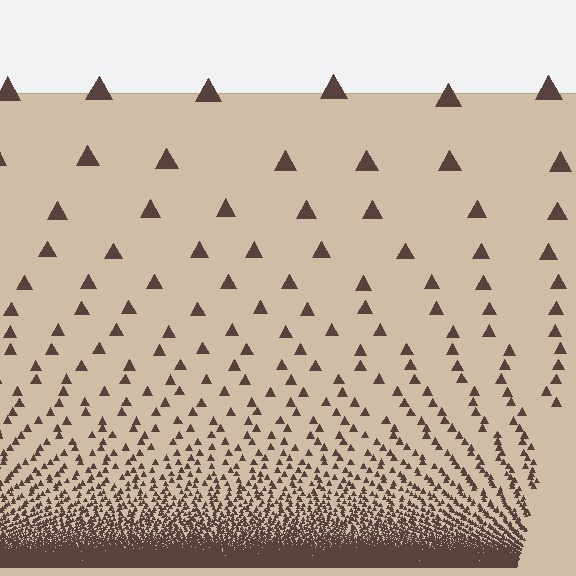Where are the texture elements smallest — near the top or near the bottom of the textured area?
Near the bottom.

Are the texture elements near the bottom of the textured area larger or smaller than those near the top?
Smaller. The gradient is inverted — elements near the bottom are smaller and denser.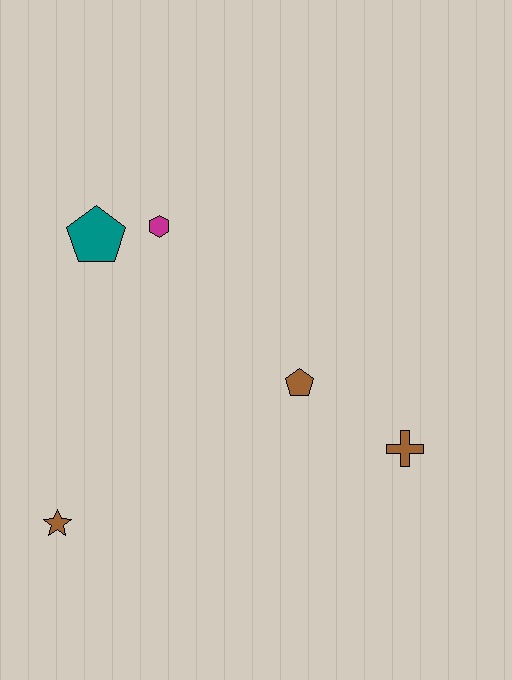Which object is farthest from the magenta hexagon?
The brown cross is farthest from the magenta hexagon.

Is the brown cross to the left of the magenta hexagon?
No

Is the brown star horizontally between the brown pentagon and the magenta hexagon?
No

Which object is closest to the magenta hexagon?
The teal pentagon is closest to the magenta hexagon.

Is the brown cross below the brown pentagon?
Yes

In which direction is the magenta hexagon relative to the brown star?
The magenta hexagon is above the brown star.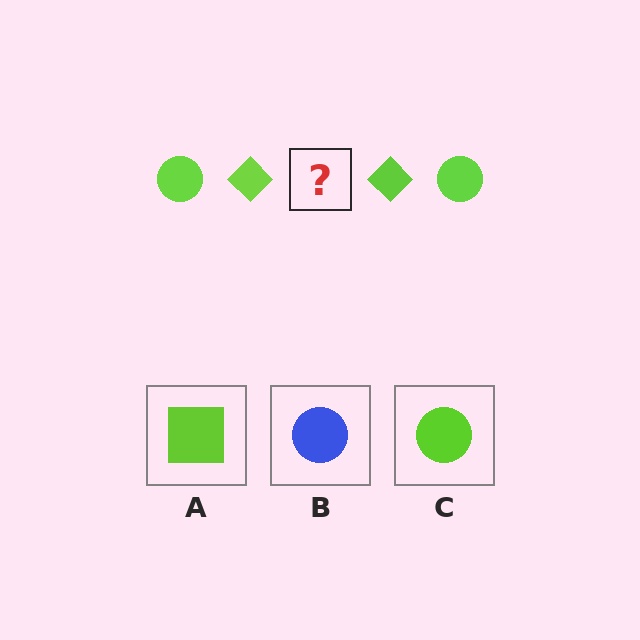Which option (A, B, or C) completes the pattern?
C.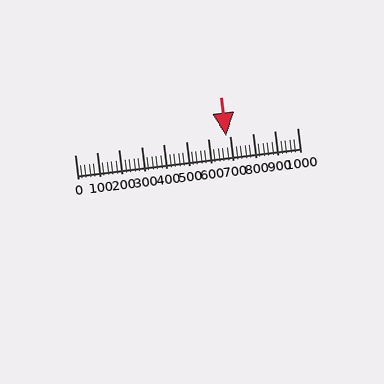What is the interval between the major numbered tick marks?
The major tick marks are spaced 100 units apart.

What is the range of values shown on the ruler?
The ruler shows values from 0 to 1000.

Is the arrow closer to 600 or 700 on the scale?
The arrow is closer to 700.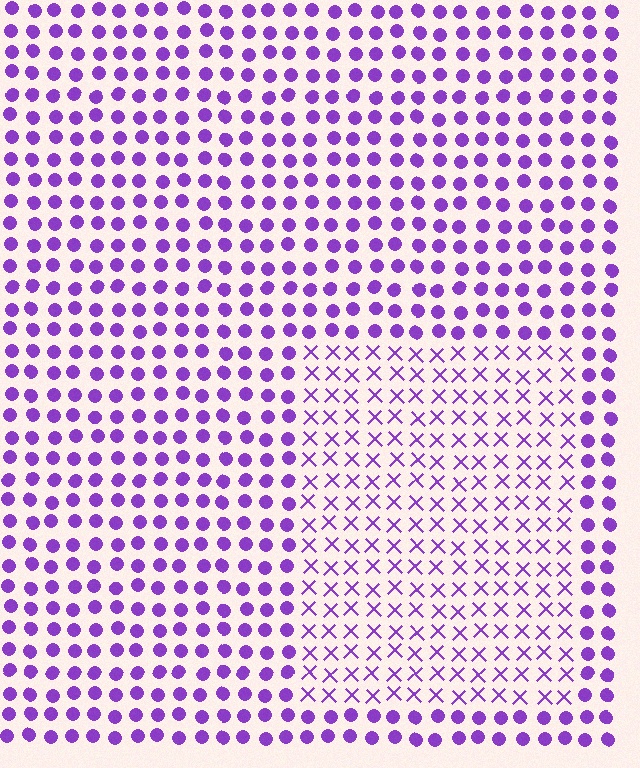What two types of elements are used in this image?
The image uses X marks inside the rectangle region and circles outside it.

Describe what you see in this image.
The image is filled with small purple elements arranged in a uniform grid. A rectangle-shaped region contains X marks, while the surrounding area contains circles. The boundary is defined purely by the change in element shape.